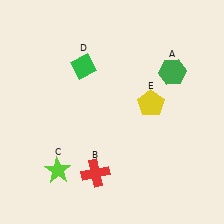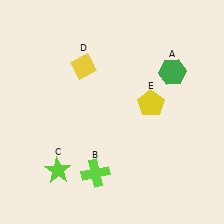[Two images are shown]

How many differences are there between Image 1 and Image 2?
There are 2 differences between the two images.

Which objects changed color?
B changed from red to lime. D changed from green to yellow.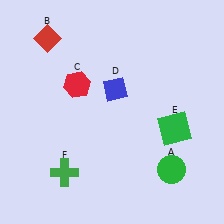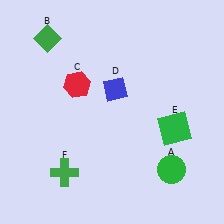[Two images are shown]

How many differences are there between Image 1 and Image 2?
There is 1 difference between the two images.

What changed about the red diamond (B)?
In Image 1, B is red. In Image 2, it changed to green.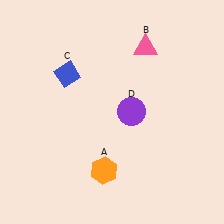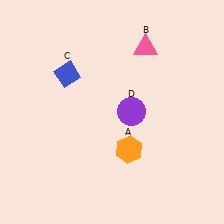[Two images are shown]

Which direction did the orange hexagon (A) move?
The orange hexagon (A) moved right.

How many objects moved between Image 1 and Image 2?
1 object moved between the two images.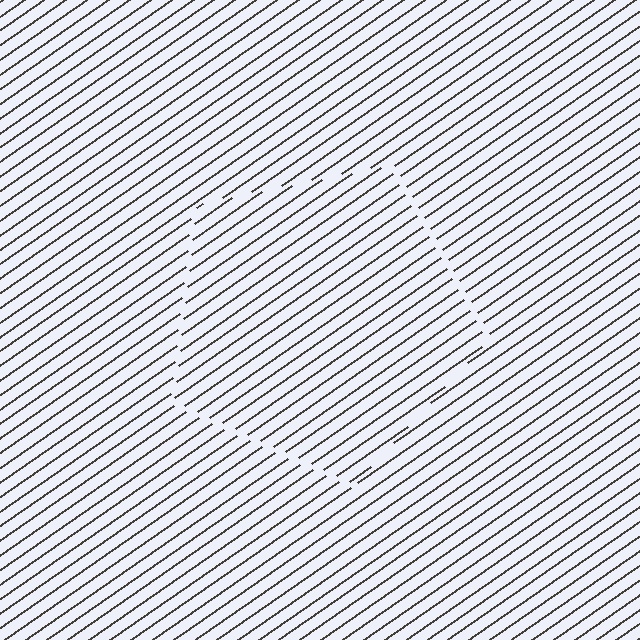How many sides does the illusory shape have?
5 sides — the line-ends trace a pentagon.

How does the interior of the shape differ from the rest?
The interior of the shape contains the same grating, shifted by half a period — the contour is defined by the phase discontinuity where line-ends from the inner and outer gratings abut.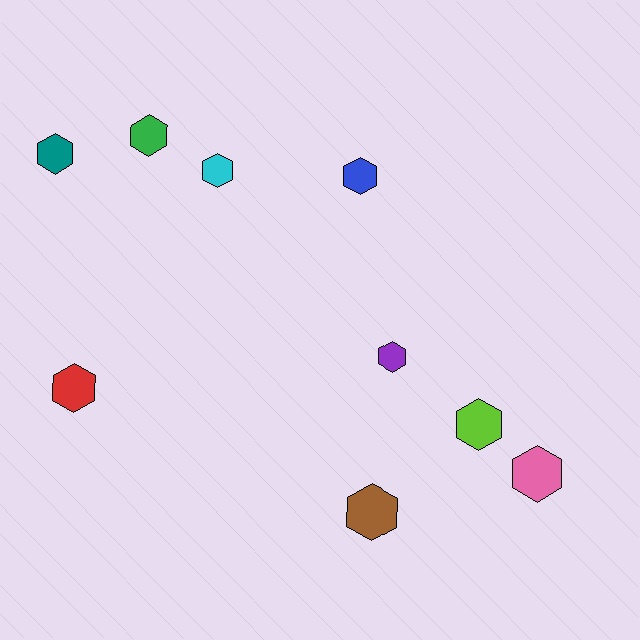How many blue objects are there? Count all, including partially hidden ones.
There is 1 blue object.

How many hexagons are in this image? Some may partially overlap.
There are 9 hexagons.